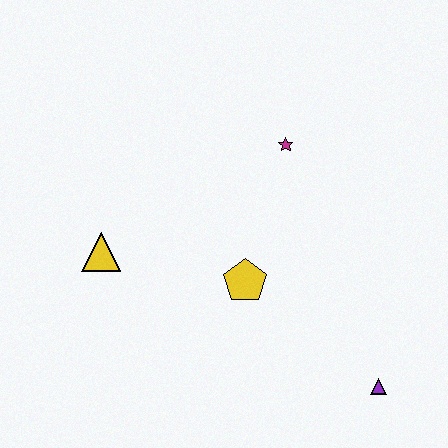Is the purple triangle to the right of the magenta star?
Yes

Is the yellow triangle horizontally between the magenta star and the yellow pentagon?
No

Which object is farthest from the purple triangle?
The yellow triangle is farthest from the purple triangle.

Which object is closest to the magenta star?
The yellow pentagon is closest to the magenta star.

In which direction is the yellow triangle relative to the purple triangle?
The yellow triangle is to the left of the purple triangle.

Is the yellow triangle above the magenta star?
No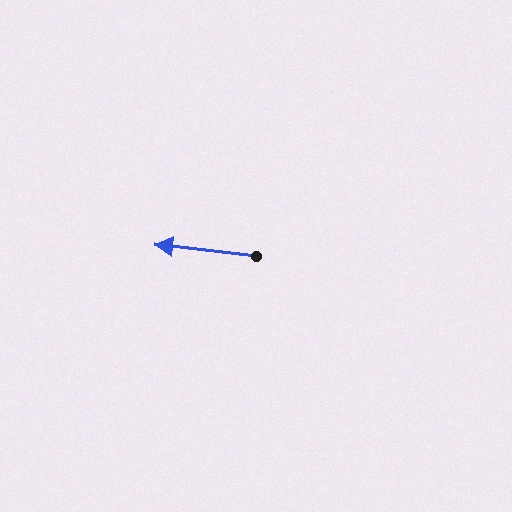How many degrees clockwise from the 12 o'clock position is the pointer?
Approximately 276 degrees.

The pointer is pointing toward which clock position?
Roughly 9 o'clock.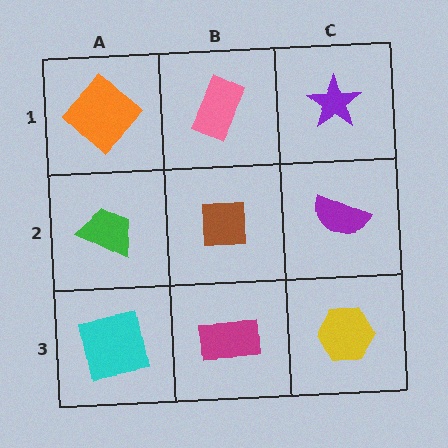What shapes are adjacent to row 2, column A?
An orange diamond (row 1, column A), a cyan square (row 3, column A), a brown square (row 2, column B).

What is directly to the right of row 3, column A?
A magenta rectangle.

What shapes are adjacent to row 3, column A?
A green trapezoid (row 2, column A), a magenta rectangle (row 3, column B).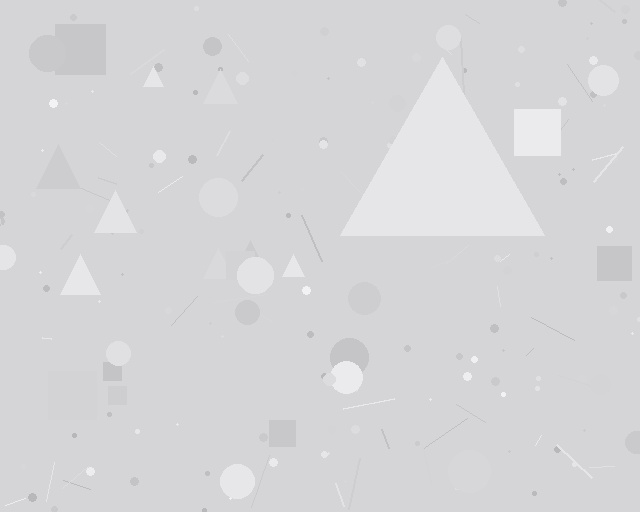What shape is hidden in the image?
A triangle is hidden in the image.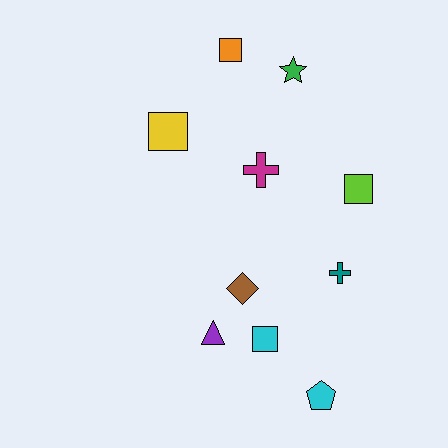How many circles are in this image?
There are no circles.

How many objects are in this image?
There are 10 objects.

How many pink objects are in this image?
There are no pink objects.